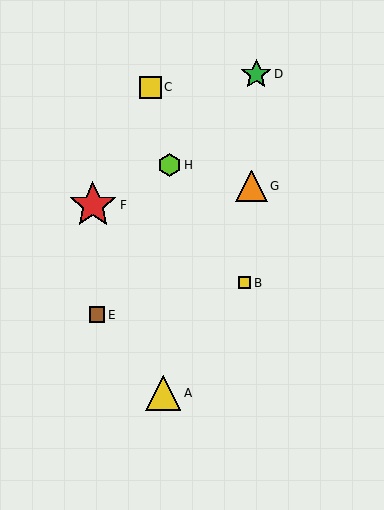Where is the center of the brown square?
The center of the brown square is at (97, 315).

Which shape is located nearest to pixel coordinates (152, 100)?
The yellow square (labeled C) at (150, 87) is nearest to that location.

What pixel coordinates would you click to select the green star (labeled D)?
Click at (256, 74) to select the green star D.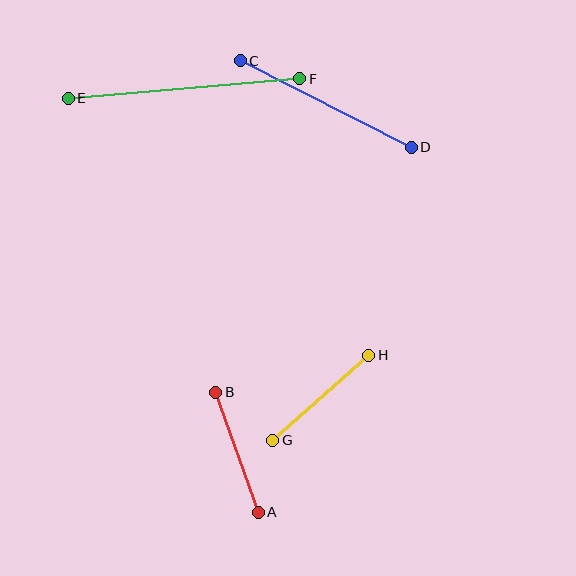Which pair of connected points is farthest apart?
Points E and F are farthest apart.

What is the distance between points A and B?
The distance is approximately 127 pixels.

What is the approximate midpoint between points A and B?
The midpoint is at approximately (237, 452) pixels.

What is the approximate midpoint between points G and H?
The midpoint is at approximately (321, 398) pixels.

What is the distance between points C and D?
The distance is approximately 192 pixels.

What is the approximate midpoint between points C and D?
The midpoint is at approximately (326, 104) pixels.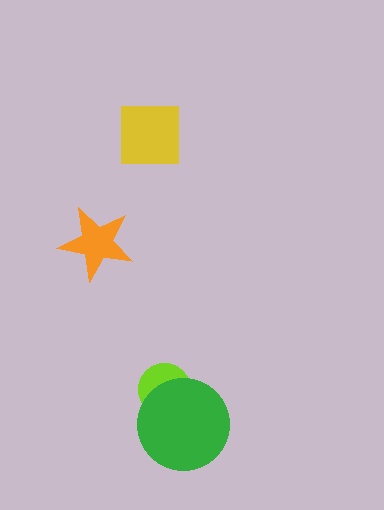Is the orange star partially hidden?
No, no other shape covers it.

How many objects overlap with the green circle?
1 object overlaps with the green circle.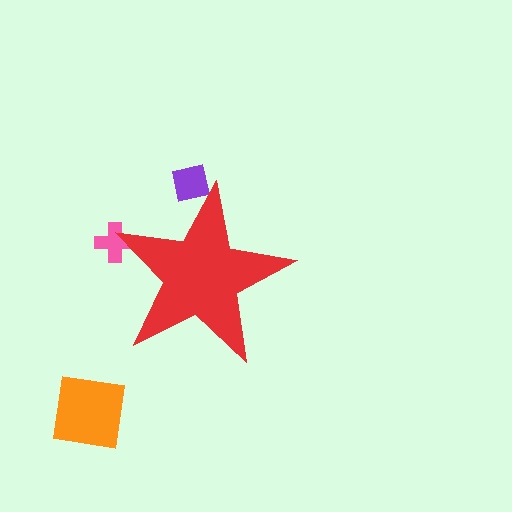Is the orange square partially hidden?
No, the orange square is fully visible.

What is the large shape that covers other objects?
A red star.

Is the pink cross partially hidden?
Yes, the pink cross is partially hidden behind the red star.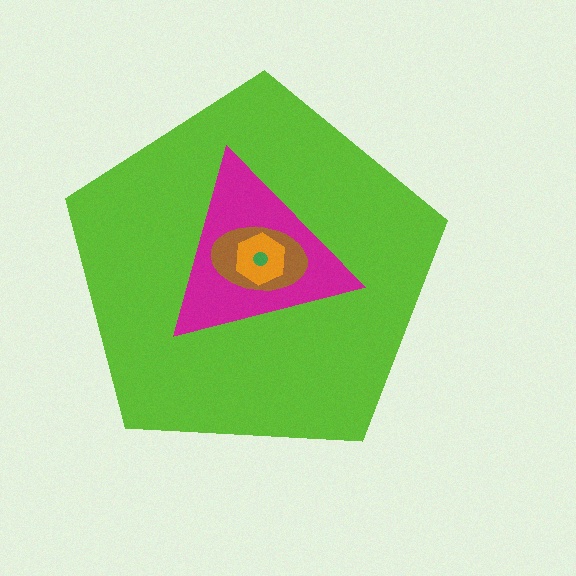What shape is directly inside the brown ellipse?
The orange hexagon.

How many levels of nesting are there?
5.